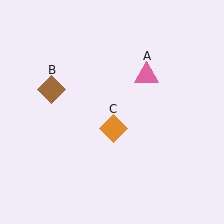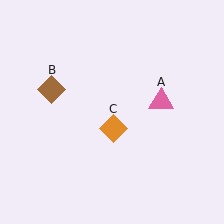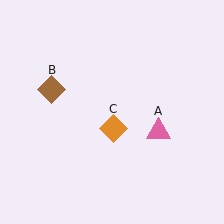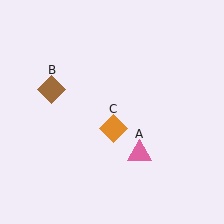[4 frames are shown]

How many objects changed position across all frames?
1 object changed position: pink triangle (object A).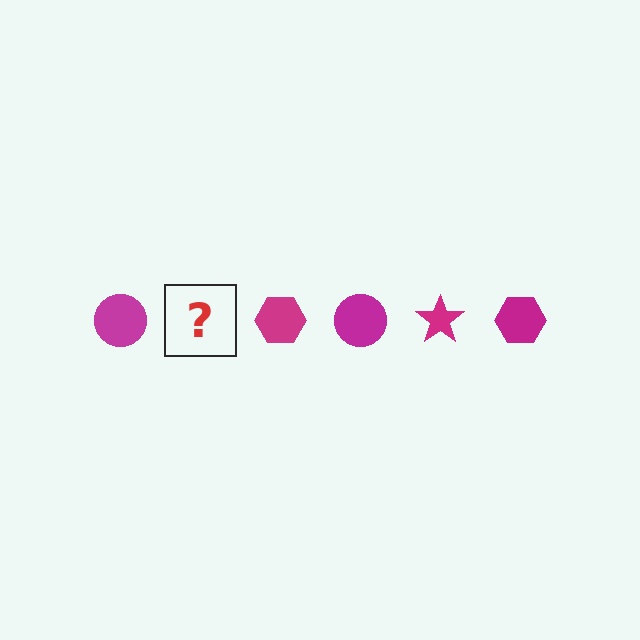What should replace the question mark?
The question mark should be replaced with a magenta star.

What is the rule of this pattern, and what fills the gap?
The rule is that the pattern cycles through circle, star, hexagon shapes in magenta. The gap should be filled with a magenta star.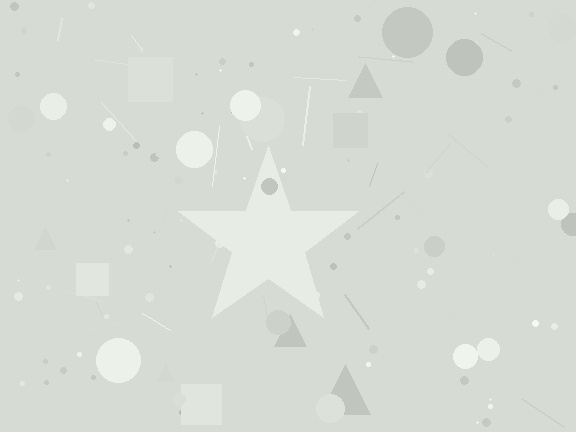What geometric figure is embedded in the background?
A star is embedded in the background.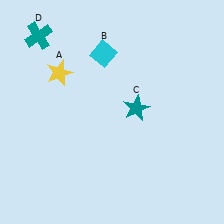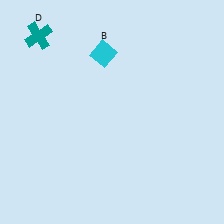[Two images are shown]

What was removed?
The teal star (C), the yellow star (A) were removed in Image 2.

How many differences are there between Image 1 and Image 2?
There are 2 differences between the two images.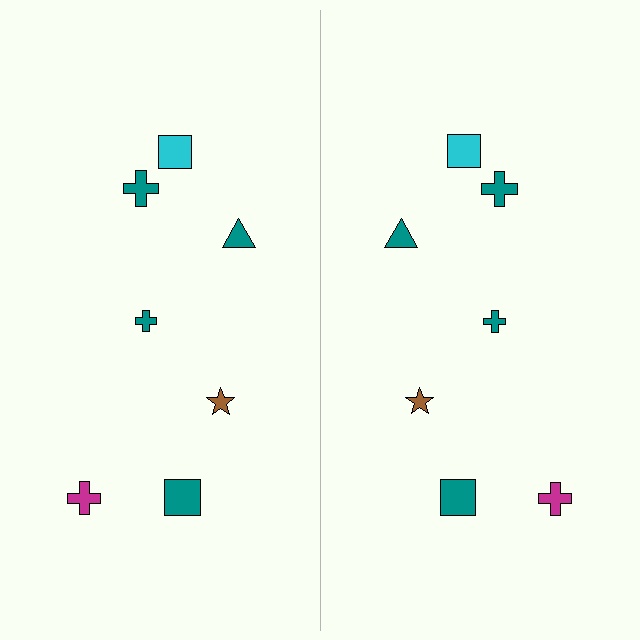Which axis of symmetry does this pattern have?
The pattern has a vertical axis of symmetry running through the center of the image.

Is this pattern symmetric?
Yes, this pattern has bilateral (reflection) symmetry.